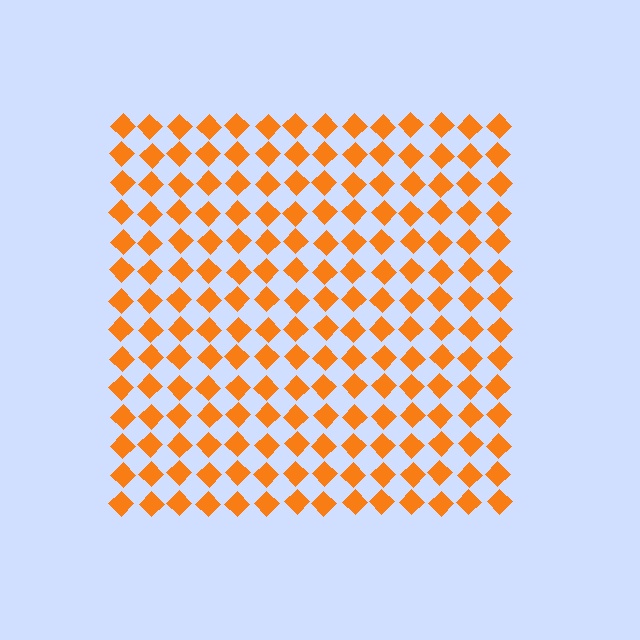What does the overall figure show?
The overall figure shows a square.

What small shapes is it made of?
It is made of small diamonds.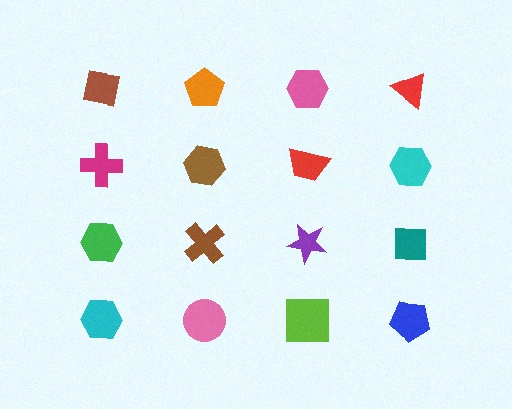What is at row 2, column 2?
A brown hexagon.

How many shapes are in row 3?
4 shapes.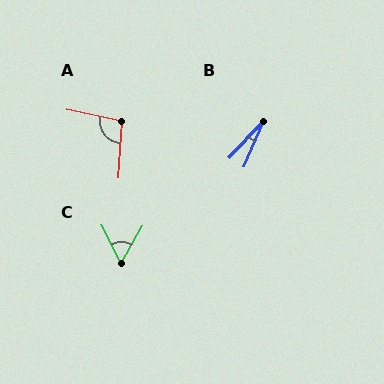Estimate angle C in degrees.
Approximately 58 degrees.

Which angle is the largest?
A, at approximately 98 degrees.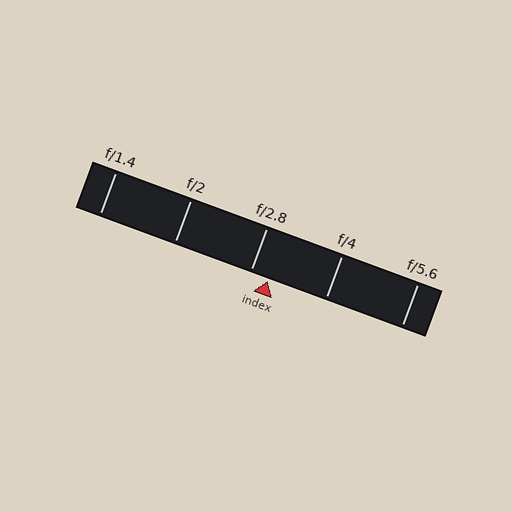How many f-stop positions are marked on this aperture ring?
There are 5 f-stop positions marked.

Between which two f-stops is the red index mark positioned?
The index mark is between f/2.8 and f/4.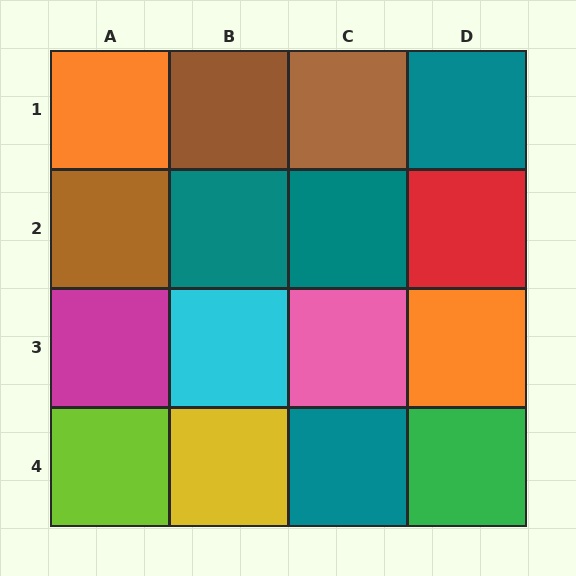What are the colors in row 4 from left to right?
Lime, yellow, teal, green.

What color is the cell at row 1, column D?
Teal.